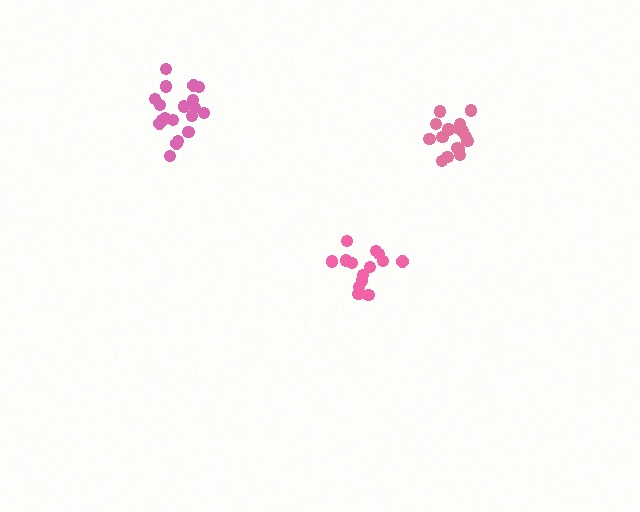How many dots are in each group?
Group 1: 14 dots, Group 2: 19 dots, Group 3: 17 dots (50 total).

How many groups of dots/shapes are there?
There are 3 groups.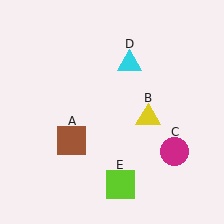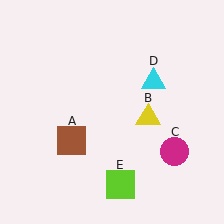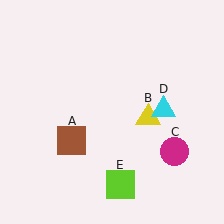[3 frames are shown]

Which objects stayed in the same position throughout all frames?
Brown square (object A) and yellow triangle (object B) and magenta circle (object C) and lime square (object E) remained stationary.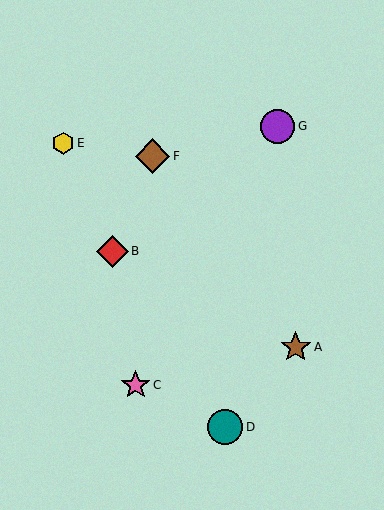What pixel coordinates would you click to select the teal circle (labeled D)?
Click at (225, 427) to select the teal circle D.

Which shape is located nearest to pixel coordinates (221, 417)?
The teal circle (labeled D) at (225, 427) is nearest to that location.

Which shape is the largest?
The teal circle (labeled D) is the largest.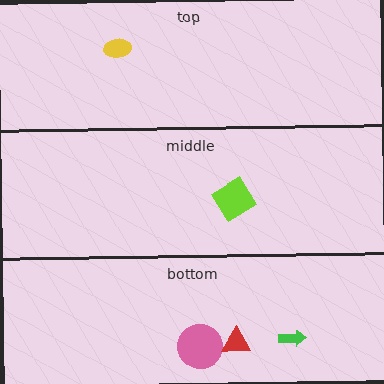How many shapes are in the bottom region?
3.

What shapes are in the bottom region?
The green arrow, the pink circle, the red triangle.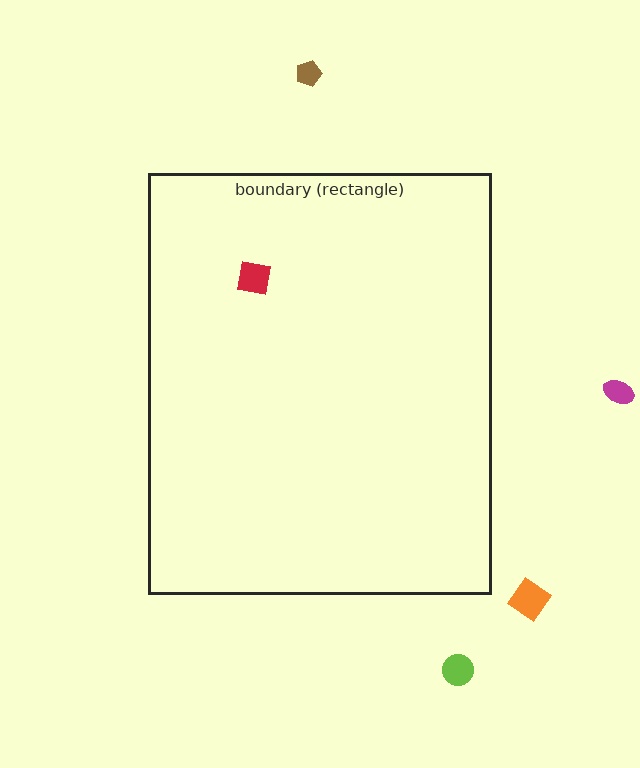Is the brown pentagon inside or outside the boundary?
Outside.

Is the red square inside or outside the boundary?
Inside.